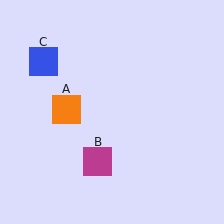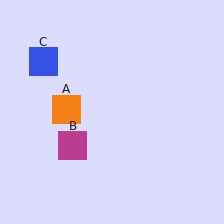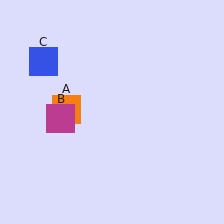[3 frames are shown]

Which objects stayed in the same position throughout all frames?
Orange square (object A) and blue square (object C) remained stationary.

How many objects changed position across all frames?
1 object changed position: magenta square (object B).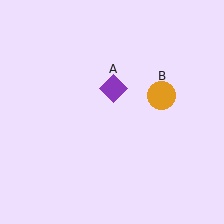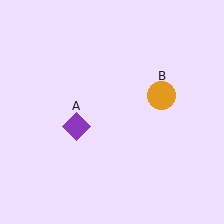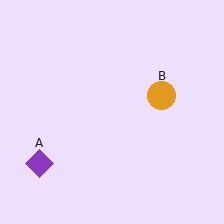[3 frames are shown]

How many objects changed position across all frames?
1 object changed position: purple diamond (object A).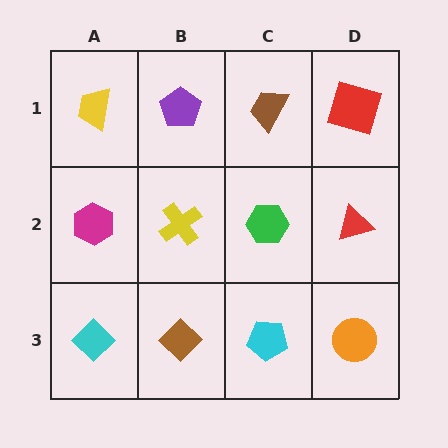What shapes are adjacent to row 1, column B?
A yellow cross (row 2, column B), a yellow trapezoid (row 1, column A), a brown trapezoid (row 1, column C).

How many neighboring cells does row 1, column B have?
3.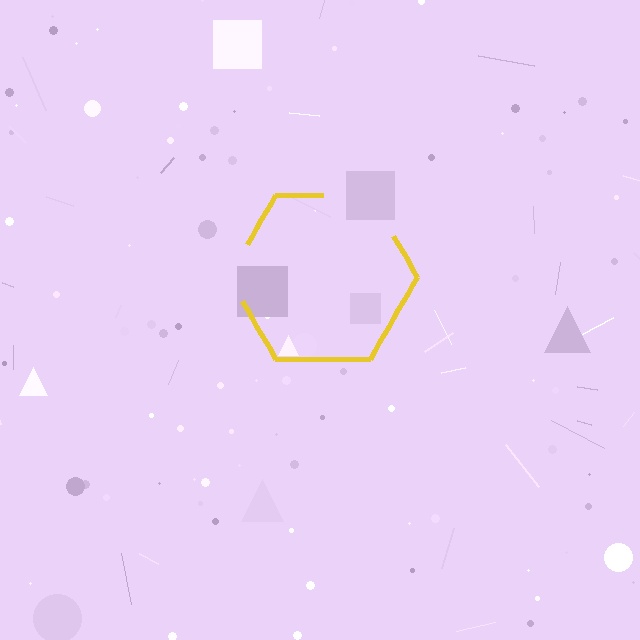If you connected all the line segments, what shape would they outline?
They would outline a hexagon.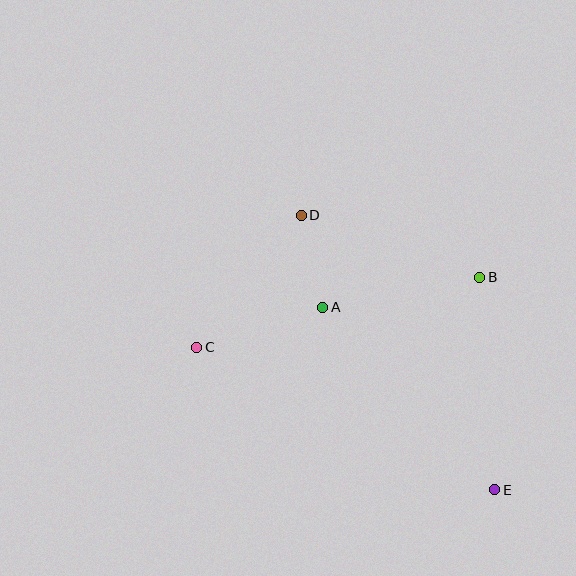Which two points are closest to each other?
Points A and D are closest to each other.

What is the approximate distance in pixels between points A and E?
The distance between A and E is approximately 251 pixels.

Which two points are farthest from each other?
Points D and E are farthest from each other.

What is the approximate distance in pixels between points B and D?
The distance between B and D is approximately 189 pixels.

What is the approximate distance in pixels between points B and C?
The distance between B and C is approximately 291 pixels.